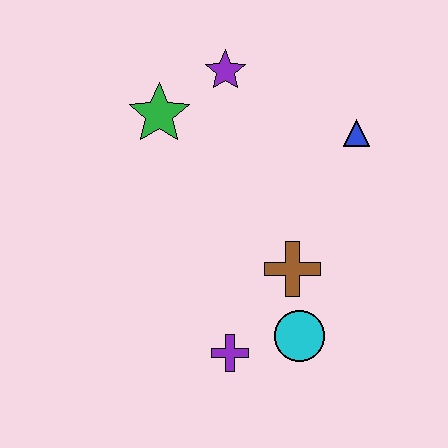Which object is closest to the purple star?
The green star is closest to the purple star.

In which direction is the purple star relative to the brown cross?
The purple star is above the brown cross.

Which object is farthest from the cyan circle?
The purple star is farthest from the cyan circle.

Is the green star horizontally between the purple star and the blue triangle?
No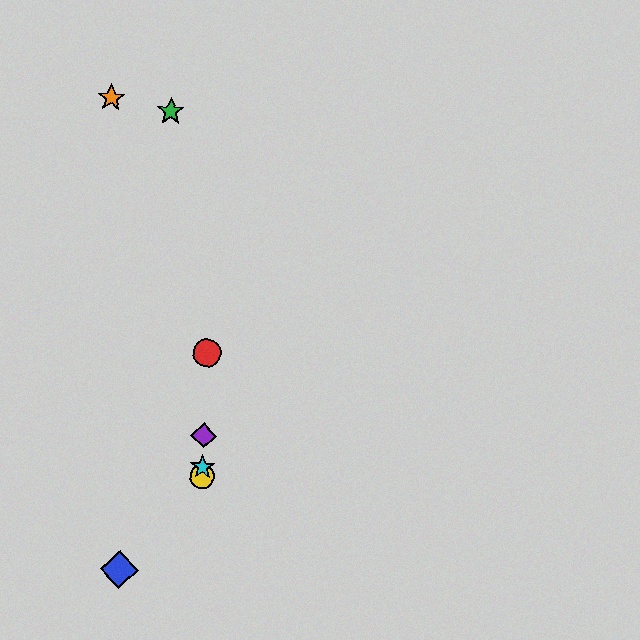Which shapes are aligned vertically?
The red circle, the yellow circle, the purple diamond, the cyan star are aligned vertically.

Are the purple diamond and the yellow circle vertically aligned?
Yes, both are at x≈204.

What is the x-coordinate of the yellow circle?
The yellow circle is at x≈202.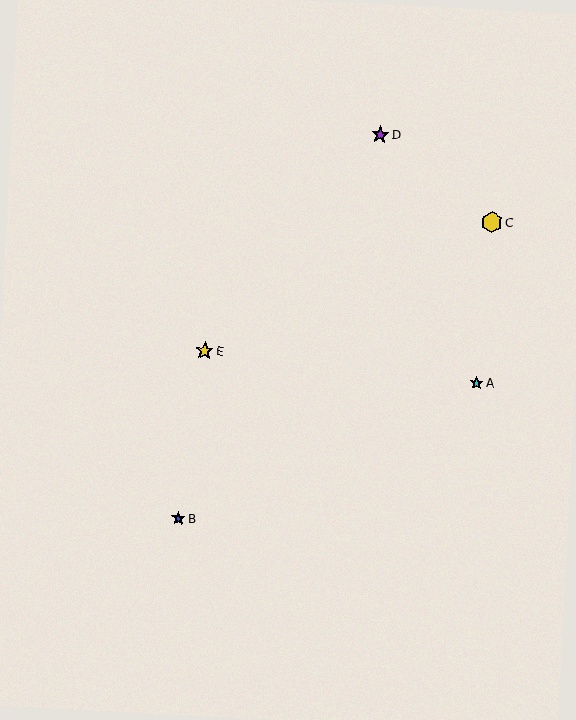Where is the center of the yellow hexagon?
The center of the yellow hexagon is at (492, 222).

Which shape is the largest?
The yellow hexagon (labeled C) is the largest.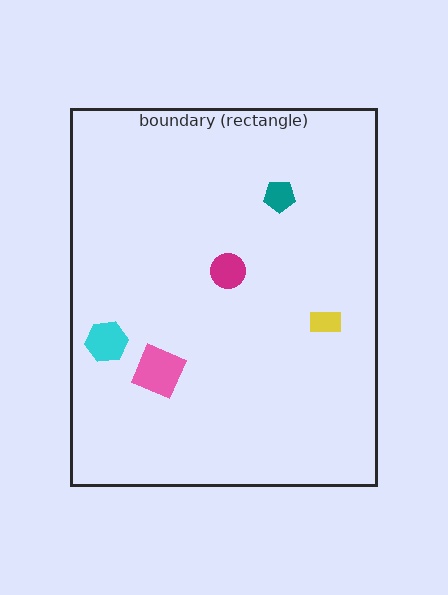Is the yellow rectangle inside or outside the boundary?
Inside.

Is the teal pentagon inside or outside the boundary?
Inside.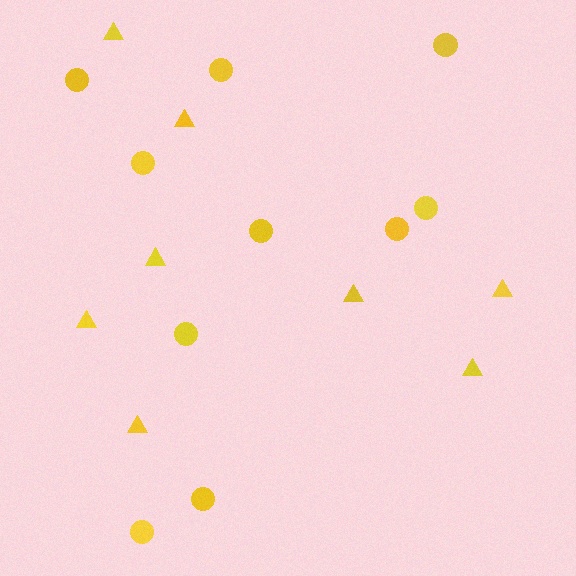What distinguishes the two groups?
There are 2 groups: one group of triangles (8) and one group of circles (10).